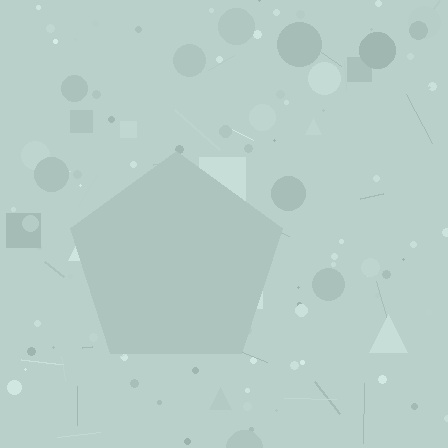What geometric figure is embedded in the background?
A pentagon is embedded in the background.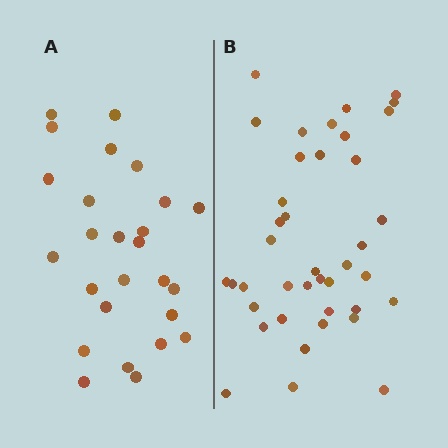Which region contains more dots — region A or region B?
Region B (the right region) has more dots.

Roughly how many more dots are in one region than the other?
Region B has approximately 15 more dots than region A.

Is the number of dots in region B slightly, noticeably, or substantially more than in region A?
Region B has substantially more. The ratio is roughly 1.5 to 1.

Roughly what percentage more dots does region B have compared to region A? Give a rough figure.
About 55% more.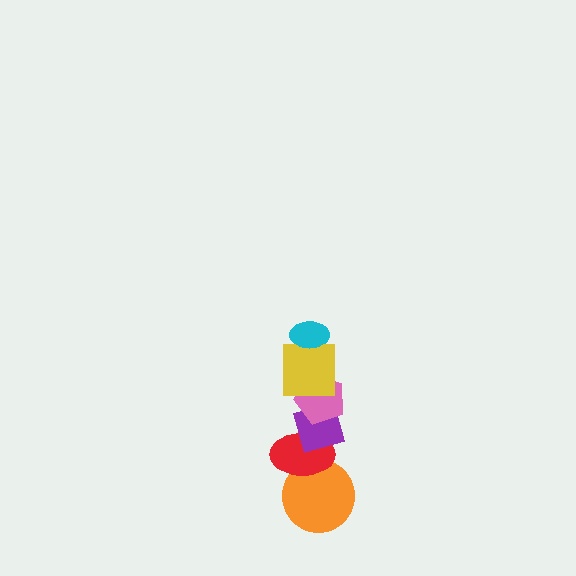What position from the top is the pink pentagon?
The pink pentagon is 3rd from the top.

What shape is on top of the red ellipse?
The purple diamond is on top of the red ellipse.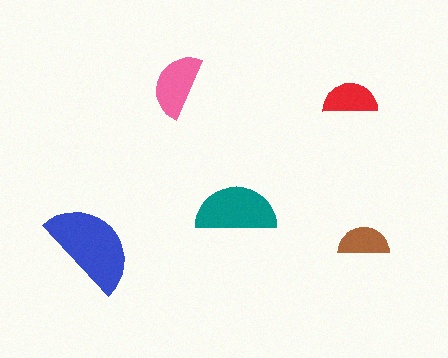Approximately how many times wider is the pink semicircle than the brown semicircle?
About 1.5 times wider.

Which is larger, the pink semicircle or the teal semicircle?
The teal one.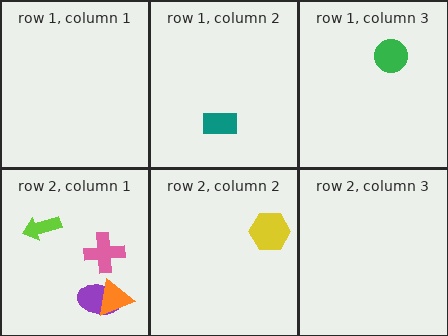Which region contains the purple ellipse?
The row 2, column 1 region.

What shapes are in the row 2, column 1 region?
The purple ellipse, the pink cross, the lime arrow, the orange triangle.